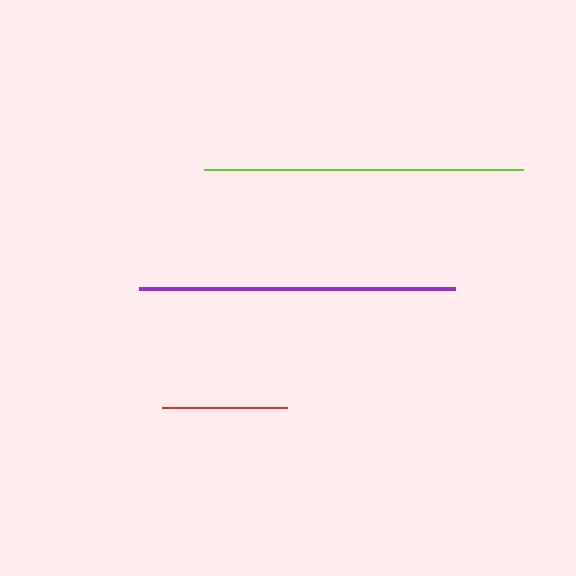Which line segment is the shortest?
The red line is the shortest at approximately 125 pixels.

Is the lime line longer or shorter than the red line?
The lime line is longer than the red line.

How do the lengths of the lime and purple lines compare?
The lime and purple lines are approximately the same length.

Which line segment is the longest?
The lime line is the longest at approximately 320 pixels.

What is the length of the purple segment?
The purple segment is approximately 316 pixels long.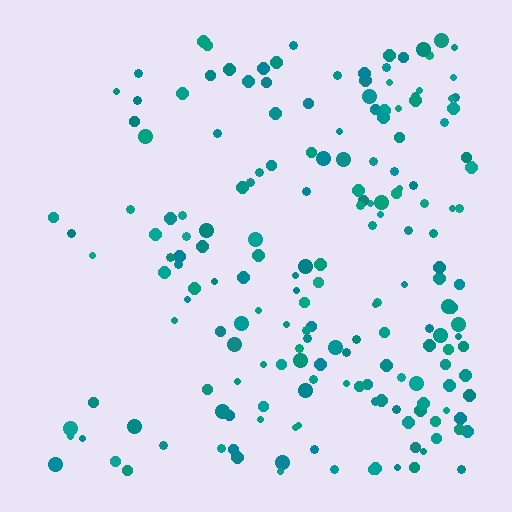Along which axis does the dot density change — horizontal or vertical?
Horizontal.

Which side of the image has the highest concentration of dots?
The right.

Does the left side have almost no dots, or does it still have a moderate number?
Still a moderate number, just noticeably fewer than the right.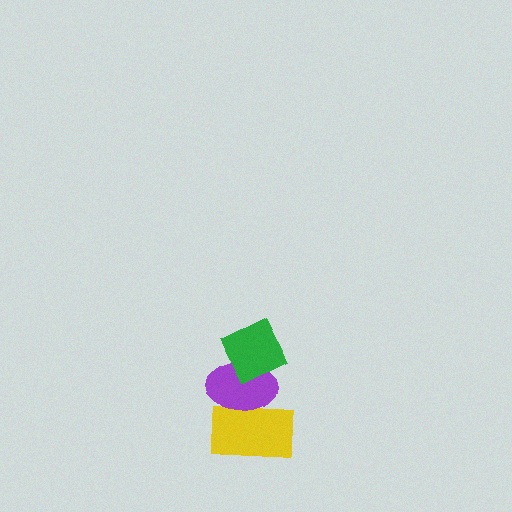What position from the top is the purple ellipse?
The purple ellipse is 2nd from the top.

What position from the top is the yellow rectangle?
The yellow rectangle is 3rd from the top.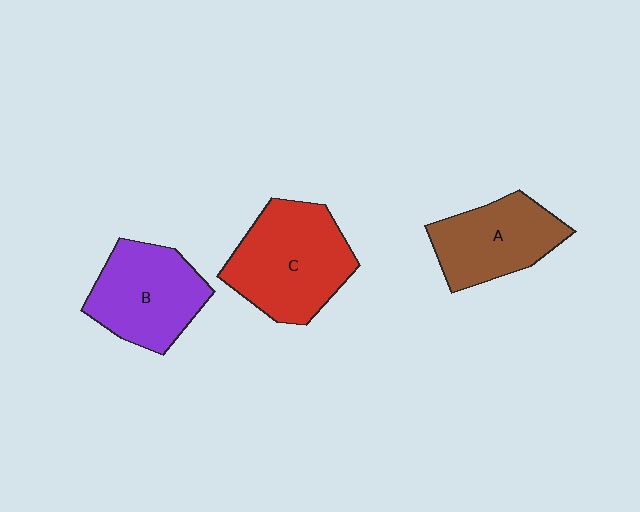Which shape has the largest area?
Shape C (red).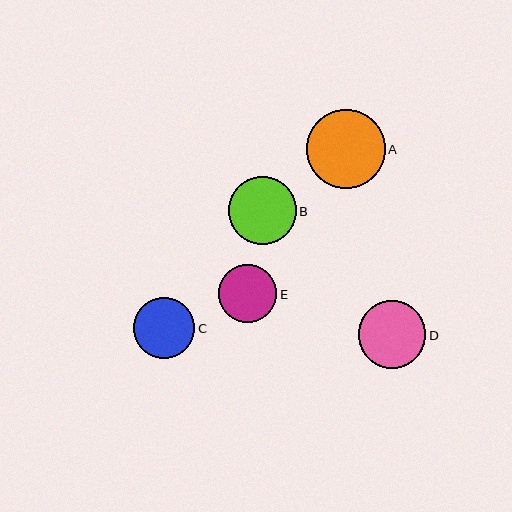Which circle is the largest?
Circle A is the largest with a size of approximately 79 pixels.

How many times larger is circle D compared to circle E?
Circle D is approximately 1.2 times the size of circle E.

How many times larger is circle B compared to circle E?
Circle B is approximately 1.2 times the size of circle E.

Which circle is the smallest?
Circle E is the smallest with a size of approximately 58 pixels.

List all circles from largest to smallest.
From largest to smallest: A, B, D, C, E.